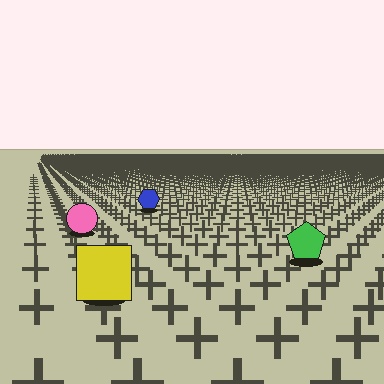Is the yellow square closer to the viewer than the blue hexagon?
Yes. The yellow square is closer — you can tell from the texture gradient: the ground texture is coarser near it.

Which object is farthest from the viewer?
The blue hexagon is farthest from the viewer. It appears smaller and the ground texture around it is denser.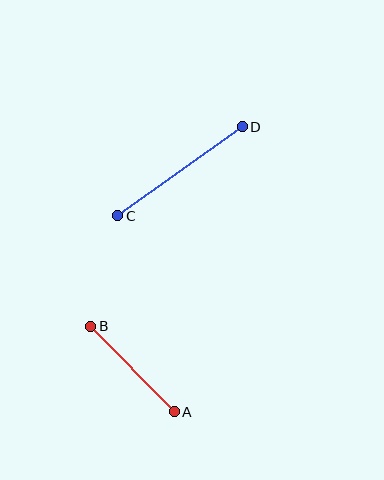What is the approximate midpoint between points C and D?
The midpoint is at approximately (180, 171) pixels.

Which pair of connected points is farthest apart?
Points C and D are farthest apart.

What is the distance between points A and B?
The distance is approximately 120 pixels.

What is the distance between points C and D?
The distance is approximately 153 pixels.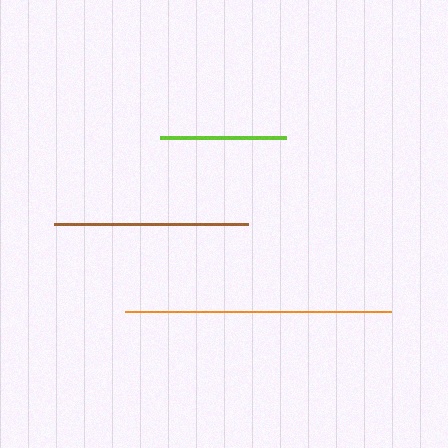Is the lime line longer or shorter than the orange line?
The orange line is longer than the lime line.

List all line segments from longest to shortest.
From longest to shortest: orange, brown, lime.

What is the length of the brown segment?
The brown segment is approximately 194 pixels long.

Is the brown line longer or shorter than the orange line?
The orange line is longer than the brown line.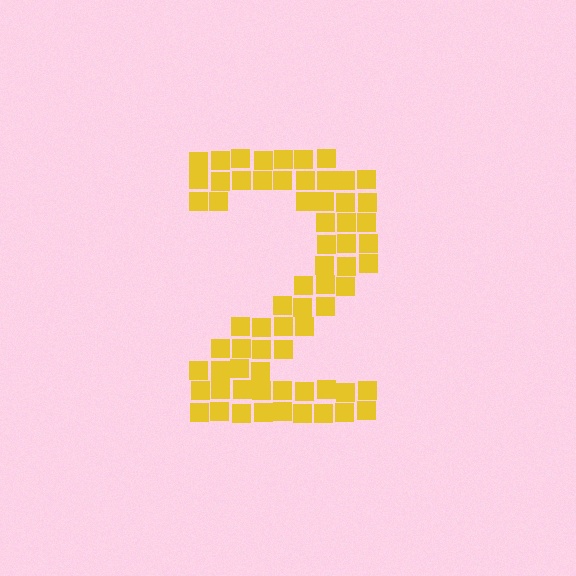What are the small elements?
The small elements are squares.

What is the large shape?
The large shape is the digit 2.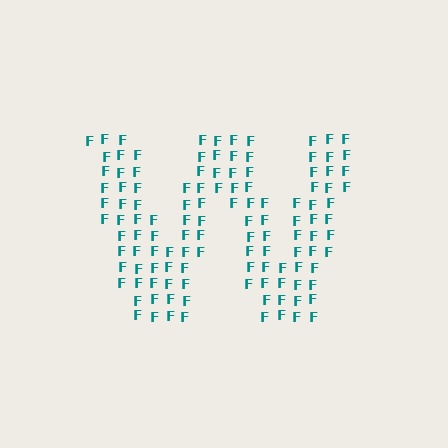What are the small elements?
The small elements are letter F's.